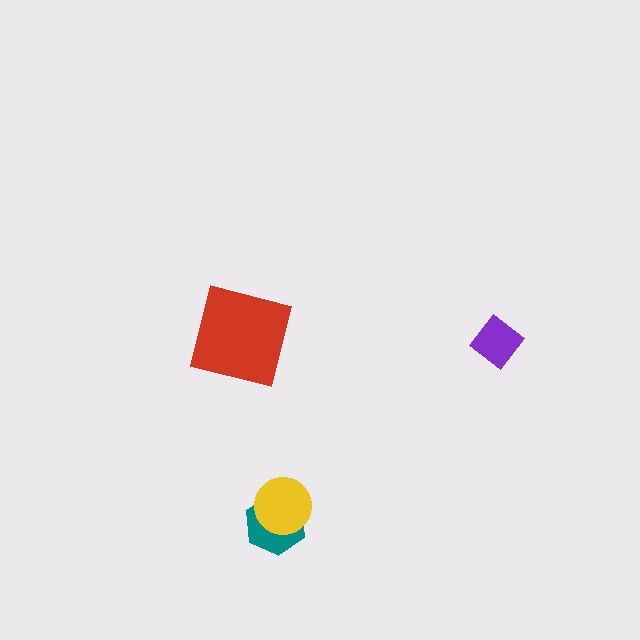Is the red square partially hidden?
No, no other shape covers it.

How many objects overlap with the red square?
0 objects overlap with the red square.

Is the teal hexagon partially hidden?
Yes, it is partially covered by another shape.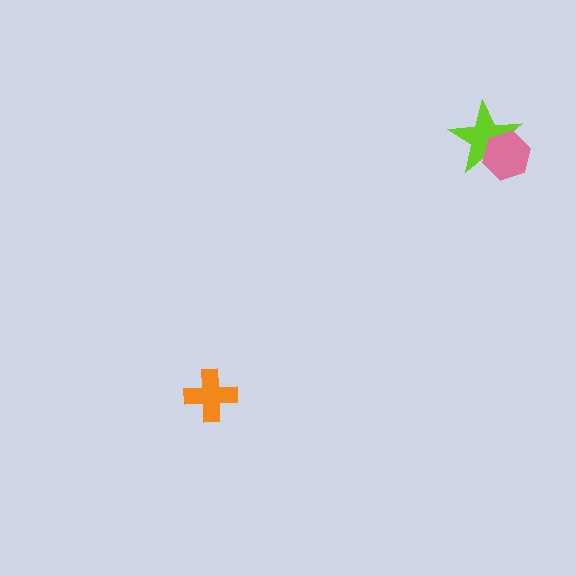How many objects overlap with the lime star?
1 object overlaps with the lime star.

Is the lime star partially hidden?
Yes, it is partially covered by another shape.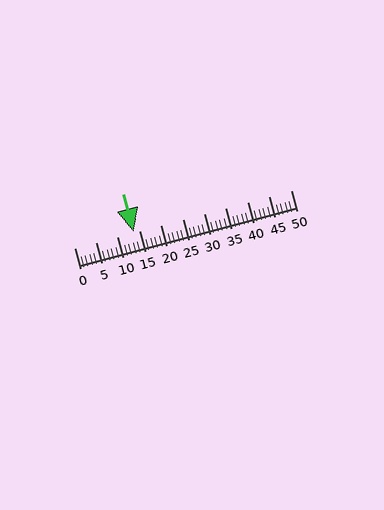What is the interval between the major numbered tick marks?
The major tick marks are spaced 5 units apart.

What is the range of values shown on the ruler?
The ruler shows values from 0 to 50.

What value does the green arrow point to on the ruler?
The green arrow points to approximately 14.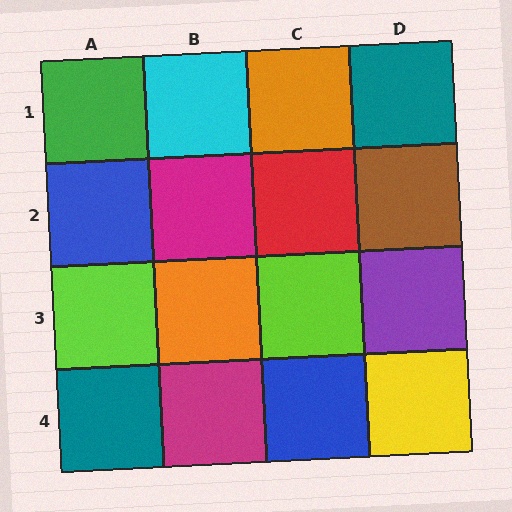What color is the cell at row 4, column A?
Teal.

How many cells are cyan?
1 cell is cyan.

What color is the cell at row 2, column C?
Red.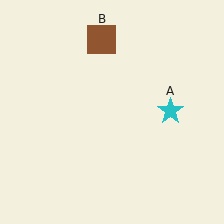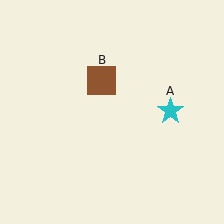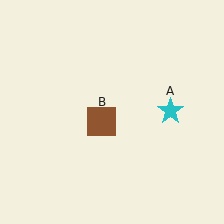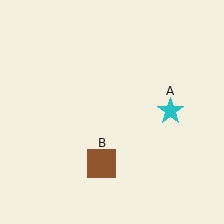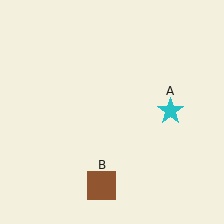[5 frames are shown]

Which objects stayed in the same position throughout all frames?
Cyan star (object A) remained stationary.